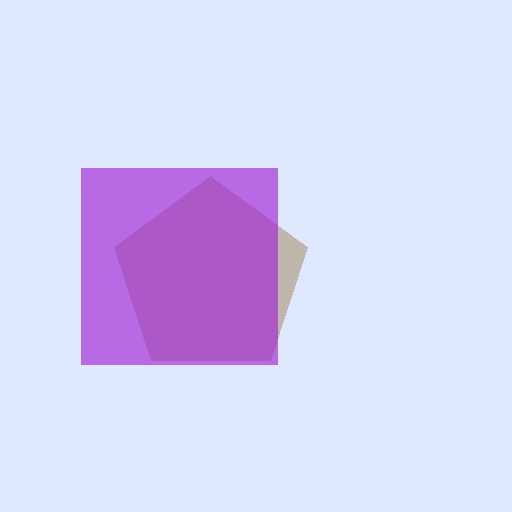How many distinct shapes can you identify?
There are 2 distinct shapes: a brown pentagon, a purple square.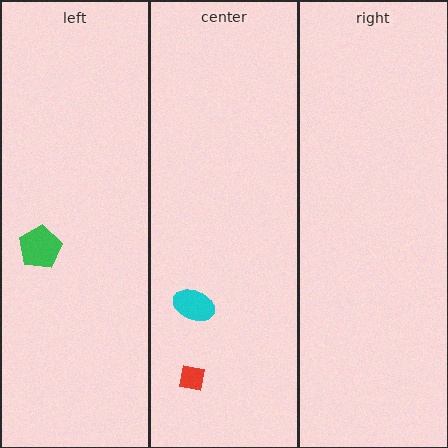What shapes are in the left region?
The green pentagon.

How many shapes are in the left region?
1.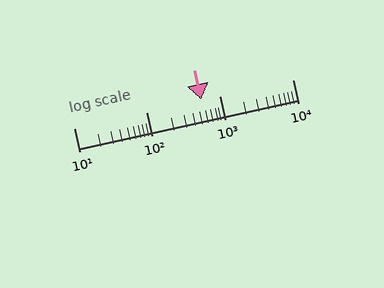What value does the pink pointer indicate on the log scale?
The pointer indicates approximately 560.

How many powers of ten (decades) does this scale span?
The scale spans 3 decades, from 10 to 10000.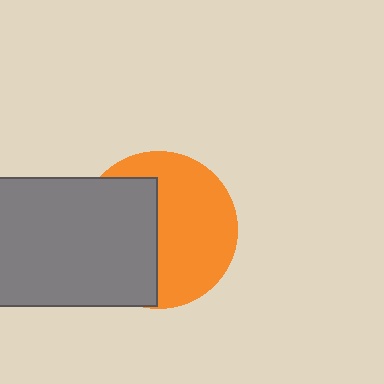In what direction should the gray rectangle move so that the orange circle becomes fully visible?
The gray rectangle should move left. That is the shortest direction to clear the overlap and leave the orange circle fully visible.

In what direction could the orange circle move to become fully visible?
The orange circle could move right. That would shift it out from behind the gray rectangle entirely.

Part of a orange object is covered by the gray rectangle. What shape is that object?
It is a circle.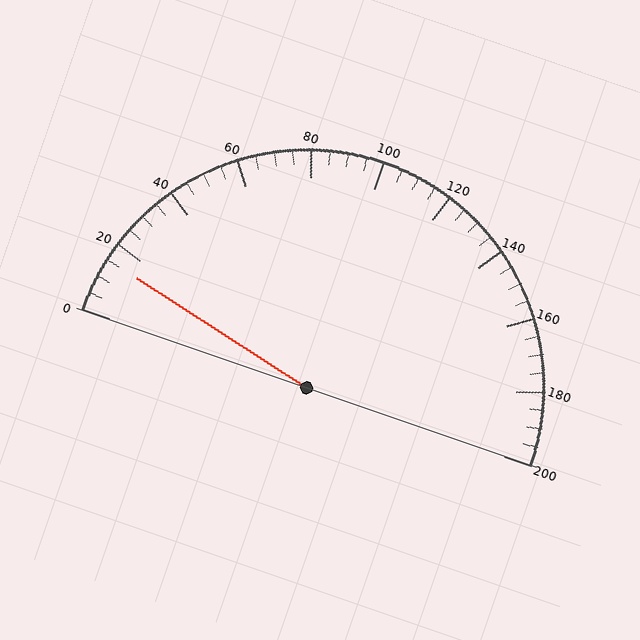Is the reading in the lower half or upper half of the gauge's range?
The reading is in the lower half of the range (0 to 200).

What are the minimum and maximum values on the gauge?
The gauge ranges from 0 to 200.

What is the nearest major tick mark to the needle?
The nearest major tick mark is 20.